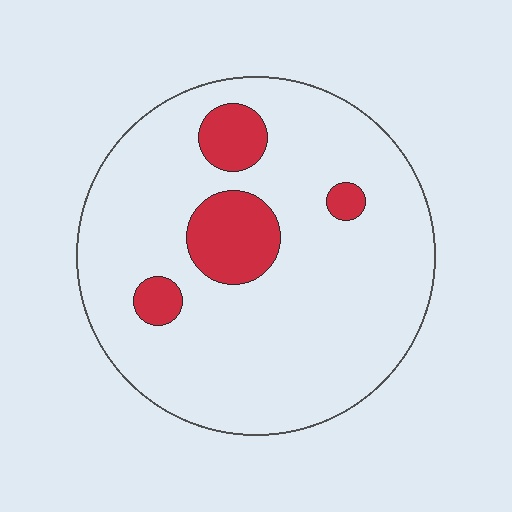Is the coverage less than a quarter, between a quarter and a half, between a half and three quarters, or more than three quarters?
Less than a quarter.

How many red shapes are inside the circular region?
4.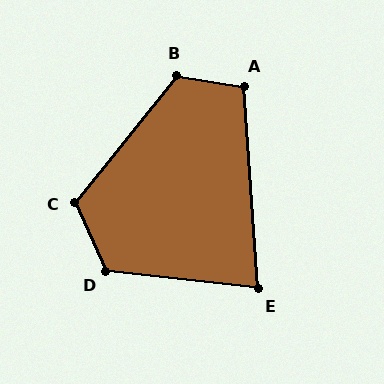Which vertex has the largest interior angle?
D, at approximately 120 degrees.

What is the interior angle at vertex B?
Approximately 119 degrees (obtuse).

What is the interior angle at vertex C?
Approximately 117 degrees (obtuse).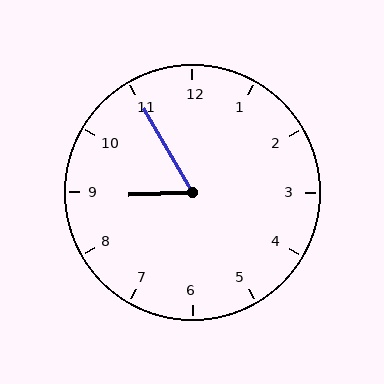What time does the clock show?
8:55.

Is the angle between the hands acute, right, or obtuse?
It is acute.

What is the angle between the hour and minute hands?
Approximately 62 degrees.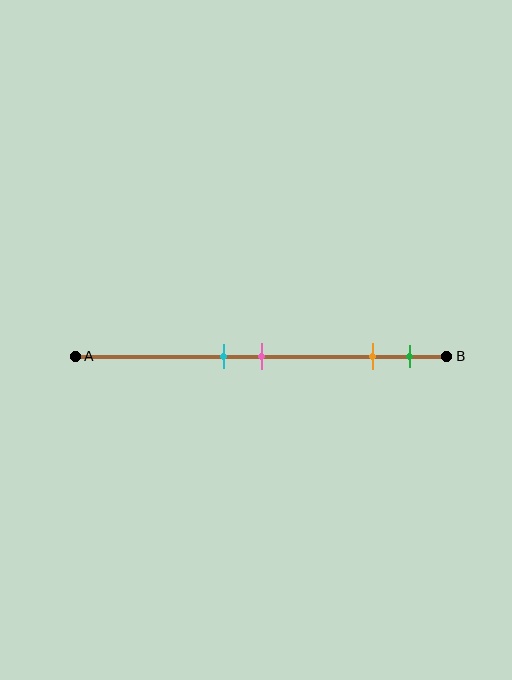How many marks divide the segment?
There are 4 marks dividing the segment.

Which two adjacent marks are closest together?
The cyan and pink marks are the closest adjacent pair.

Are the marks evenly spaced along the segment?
No, the marks are not evenly spaced.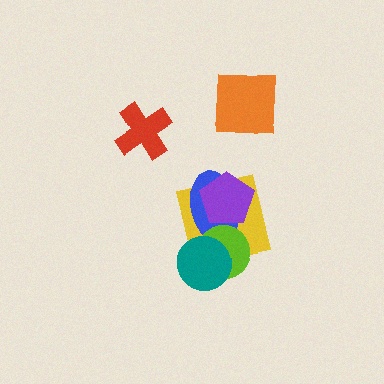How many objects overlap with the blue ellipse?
3 objects overlap with the blue ellipse.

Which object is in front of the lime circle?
The teal circle is in front of the lime circle.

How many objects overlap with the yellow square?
4 objects overlap with the yellow square.